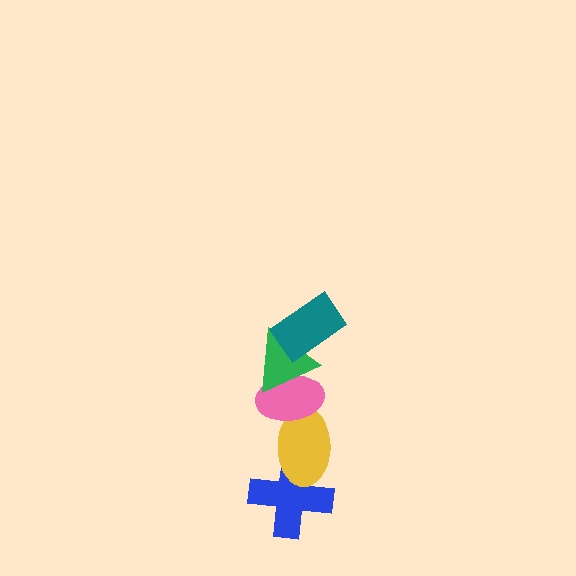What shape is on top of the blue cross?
The yellow ellipse is on top of the blue cross.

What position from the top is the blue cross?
The blue cross is 5th from the top.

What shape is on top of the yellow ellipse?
The pink ellipse is on top of the yellow ellipse.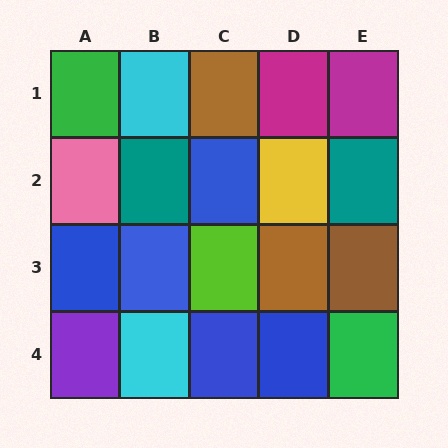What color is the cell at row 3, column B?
Blue.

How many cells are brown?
3 cells are brown.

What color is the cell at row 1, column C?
Brown.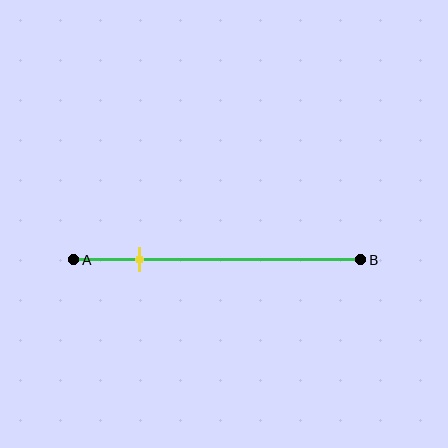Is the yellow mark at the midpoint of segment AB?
No, the mark is at about 25% from A, not at the 50% midpoint.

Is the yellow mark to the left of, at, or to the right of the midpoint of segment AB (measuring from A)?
The yellow mark is to the left of the midpoint of segment AB.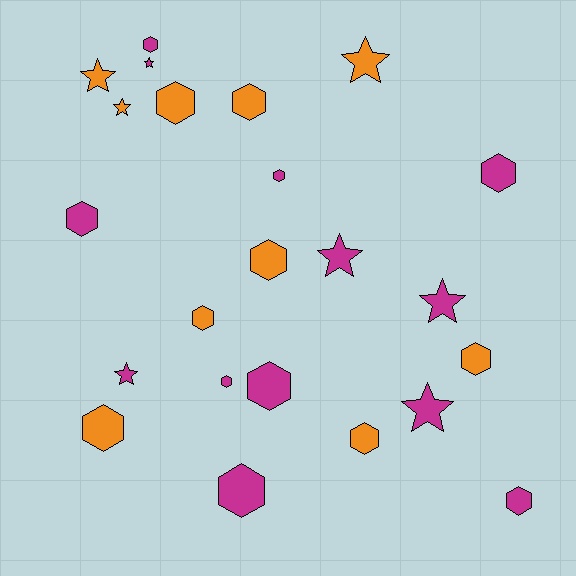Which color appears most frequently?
Magenta, with 13 objects.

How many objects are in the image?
There are 23 objects.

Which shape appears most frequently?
Hexagon, with 15 objects.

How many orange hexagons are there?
There are 7 orange hexagons.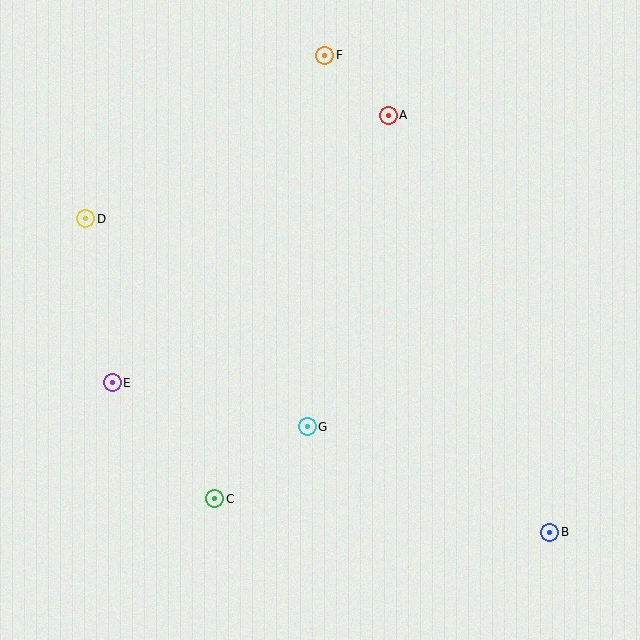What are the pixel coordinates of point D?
Point D is at (86, 219).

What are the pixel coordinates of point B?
Point B is at (550, 532).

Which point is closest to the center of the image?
Point G at (307, 427) is closest to the center.